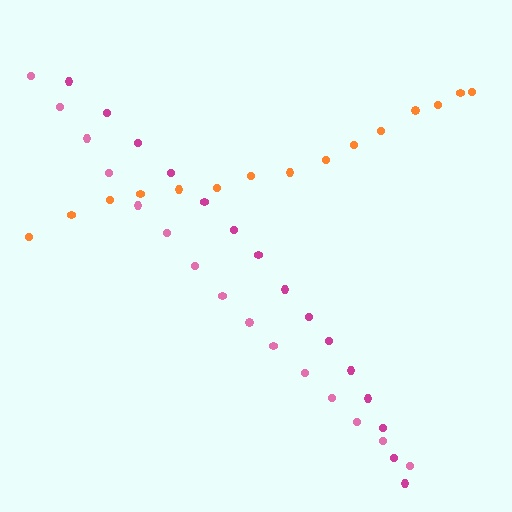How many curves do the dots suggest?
There are 3 distinct paths.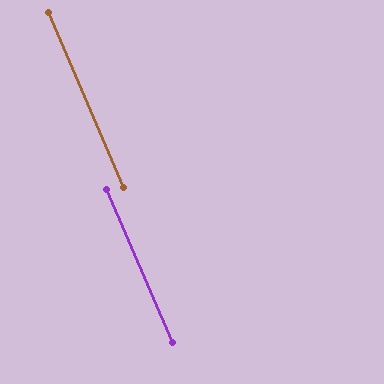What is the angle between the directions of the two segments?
Approximately 0 degrees.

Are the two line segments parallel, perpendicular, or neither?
Parallel — their directions differ by only 0.0°.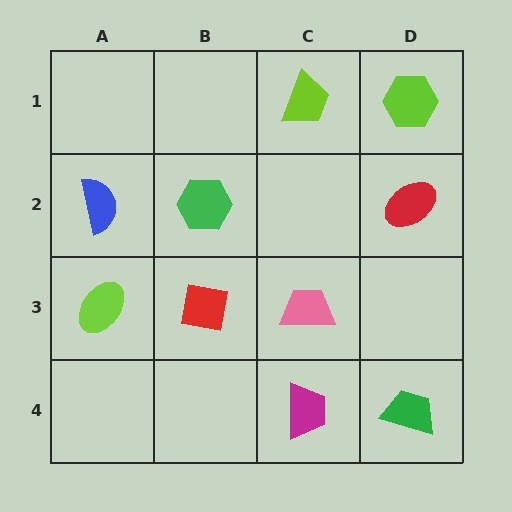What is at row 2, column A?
A blue semicircle.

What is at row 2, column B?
A green hexagon.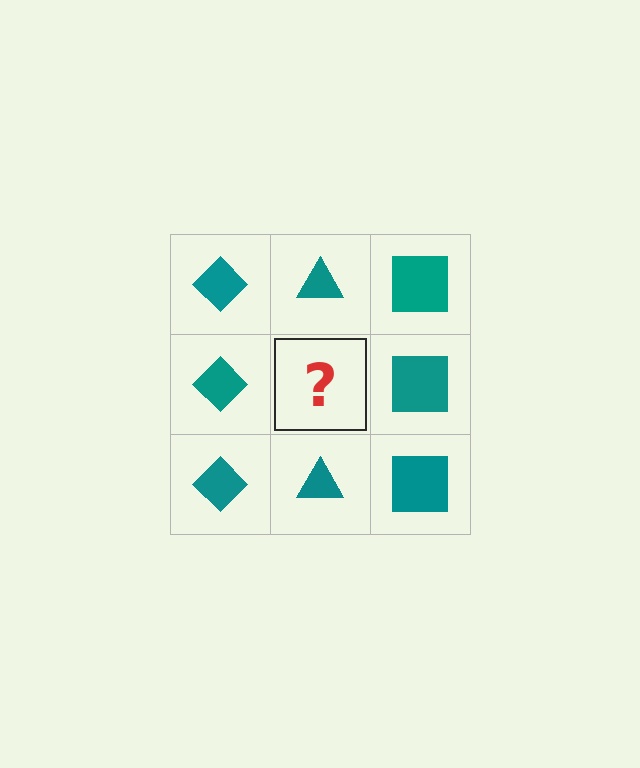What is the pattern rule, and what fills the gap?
The rule is that each column has a consistent shape. The gap should be filled with a teal triangle.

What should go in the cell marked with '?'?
The missing cell should contain a teal triangle.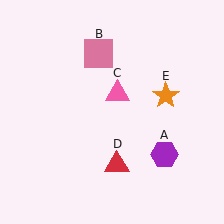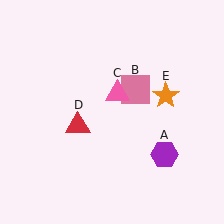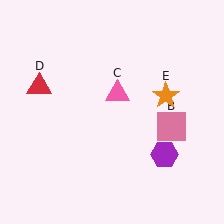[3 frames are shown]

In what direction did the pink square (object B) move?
The pink square (object B) moved down and to the right.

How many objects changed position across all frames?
2 objects changed position: pink square (object B), red triangle (object D).